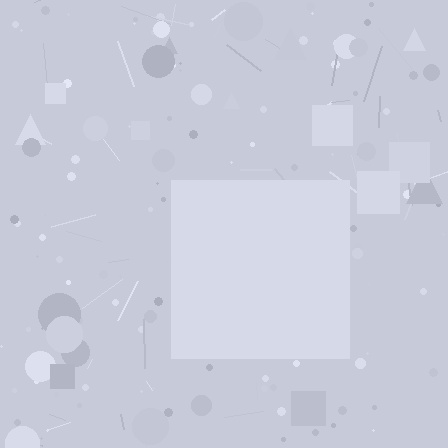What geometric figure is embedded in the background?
A square is embedded in the background.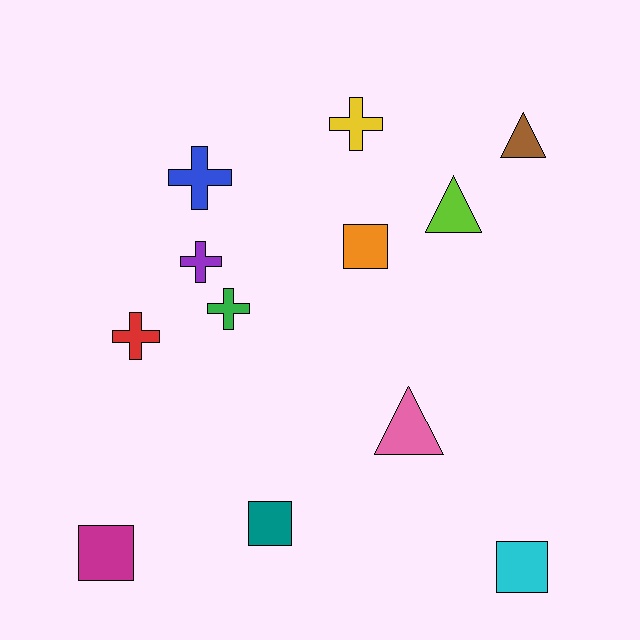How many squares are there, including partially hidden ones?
There are 4 squares.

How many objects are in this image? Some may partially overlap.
There are 12 objects.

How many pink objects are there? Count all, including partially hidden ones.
There is 1 pink object.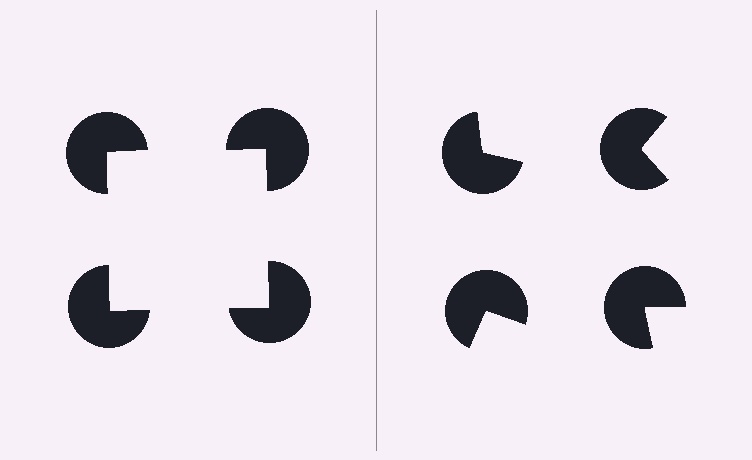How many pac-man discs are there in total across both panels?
8 — 4 on each side.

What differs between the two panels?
The pac-man discs are positioned identically on both sides; only the wedge orientations differ. On the left they align to a square; on the right they are misaligned.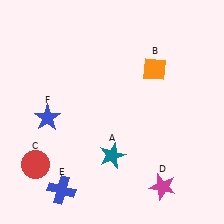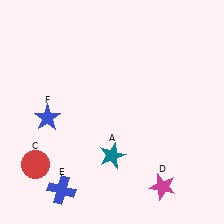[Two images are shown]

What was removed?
The orange diamond (B) was removed in Image 2.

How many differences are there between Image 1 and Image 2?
There is 1 difference between the two images.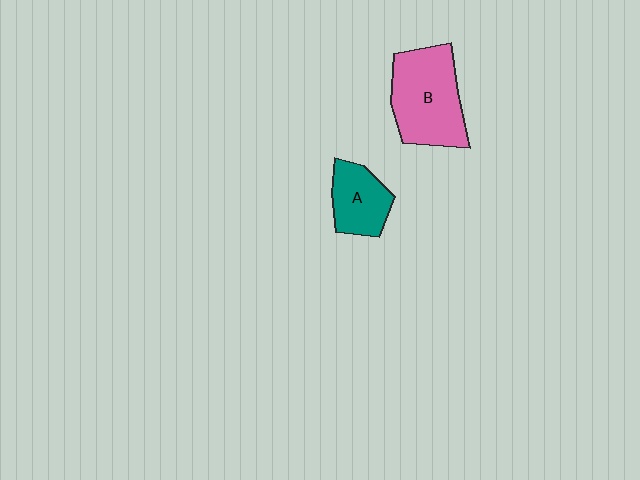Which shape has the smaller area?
Shape A (teal).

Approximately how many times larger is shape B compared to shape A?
Approximately 1.7 times.